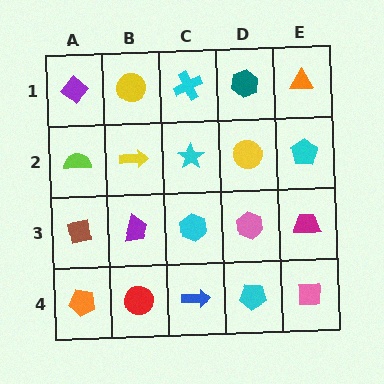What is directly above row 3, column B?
A yellow arrow.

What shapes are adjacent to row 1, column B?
A yellow arrow (row 2, column B), a purple diamond (row 1, column A), a cyan cross (row 1, column C).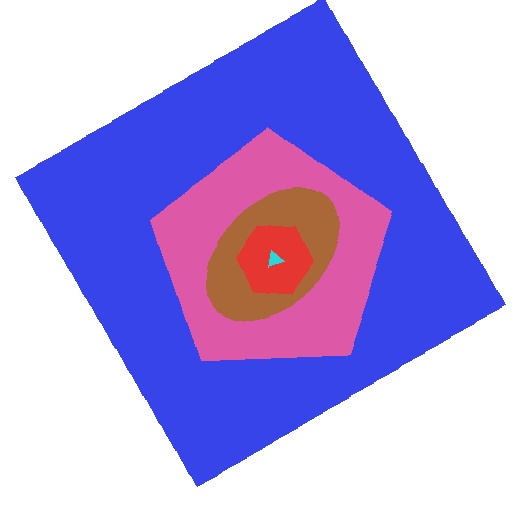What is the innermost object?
The cyan triangle.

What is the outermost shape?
The blue square.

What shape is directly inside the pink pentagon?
The brown ellipse.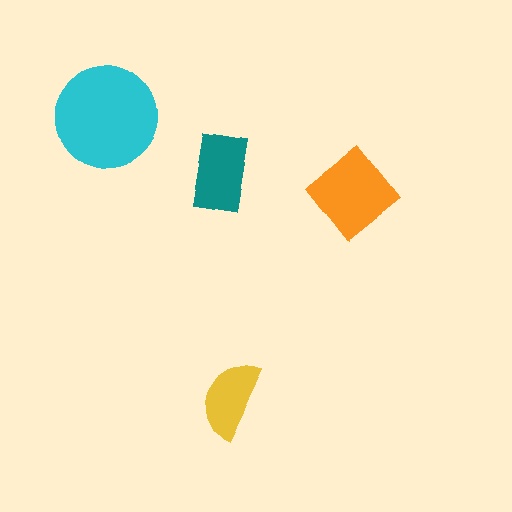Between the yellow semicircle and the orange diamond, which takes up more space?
The orange diamond.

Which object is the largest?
The cyan circle.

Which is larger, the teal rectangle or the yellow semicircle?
The teal rectangle.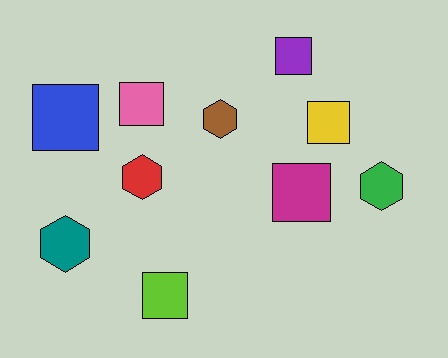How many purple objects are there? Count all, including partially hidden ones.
There is 1 purple object.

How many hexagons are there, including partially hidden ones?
There are 4 hexagons.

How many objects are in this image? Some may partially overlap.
There are 10 objects.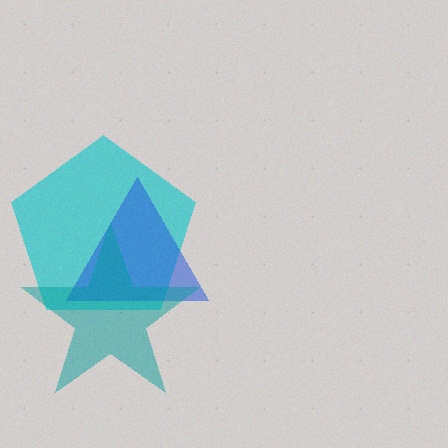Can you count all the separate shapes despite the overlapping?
Yes, there are 3 separate shapes.